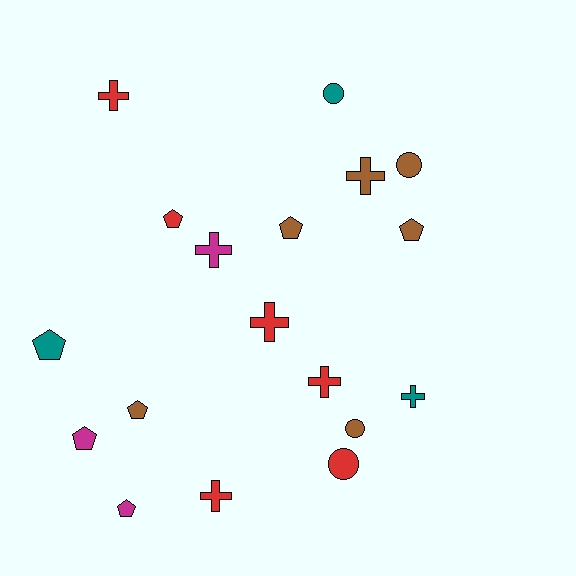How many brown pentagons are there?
There are 3 brown pentagons.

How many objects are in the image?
There are 18 objects.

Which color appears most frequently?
Red, with 6 objects.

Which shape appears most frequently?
Cross, with 7 objects.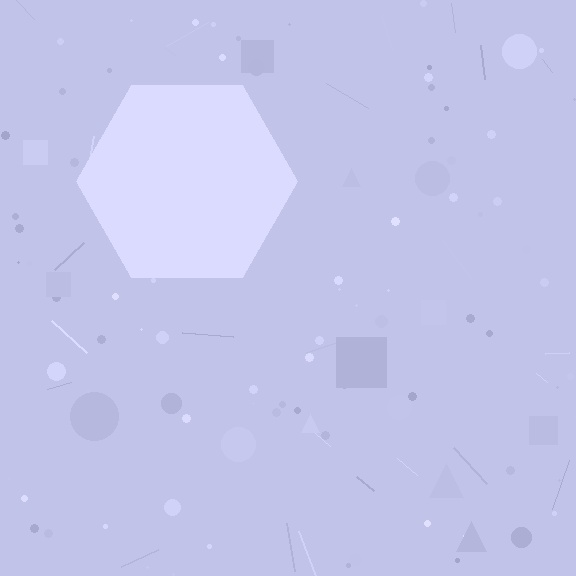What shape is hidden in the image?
A hexagon is hidden in the image.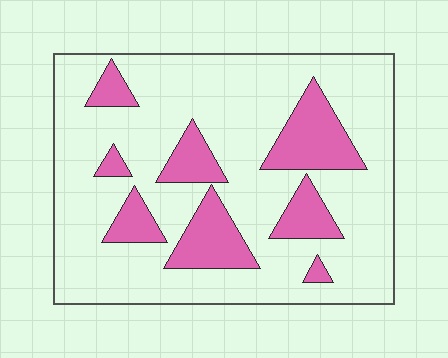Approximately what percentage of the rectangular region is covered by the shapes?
Approximately 20%.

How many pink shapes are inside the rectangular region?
8.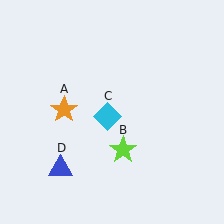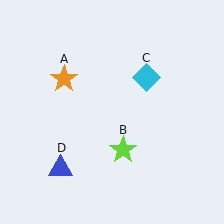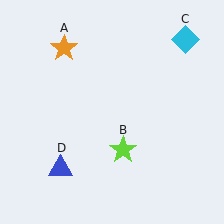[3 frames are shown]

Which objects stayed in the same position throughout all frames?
Lime star (object B) and blue triangle (object D) remained stationary.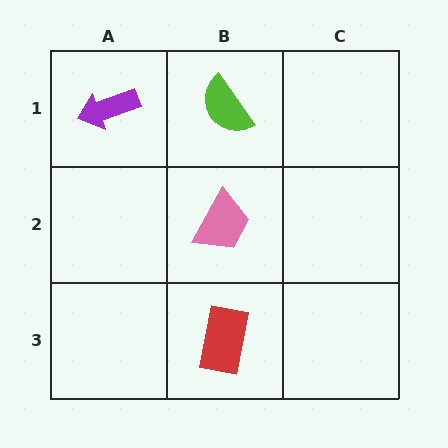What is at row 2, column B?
A pink trapezoid.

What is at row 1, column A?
A purple arrow.